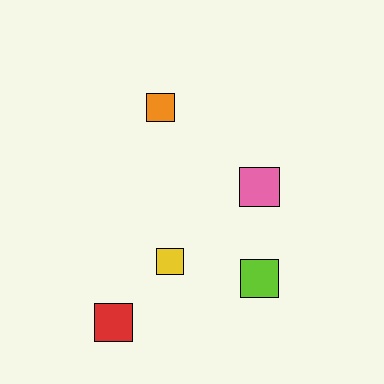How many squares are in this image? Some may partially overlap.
There are 5 squares.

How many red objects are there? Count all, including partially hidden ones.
There is 1 red object.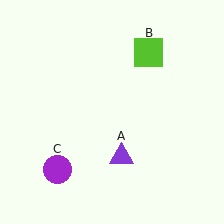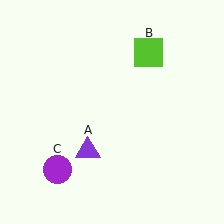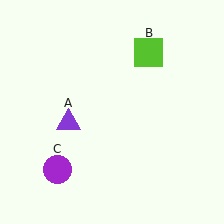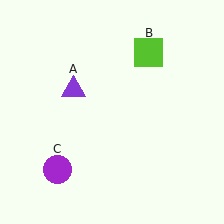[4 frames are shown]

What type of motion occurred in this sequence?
The purple triangle (object A) rotated clockwise around the center of the scene.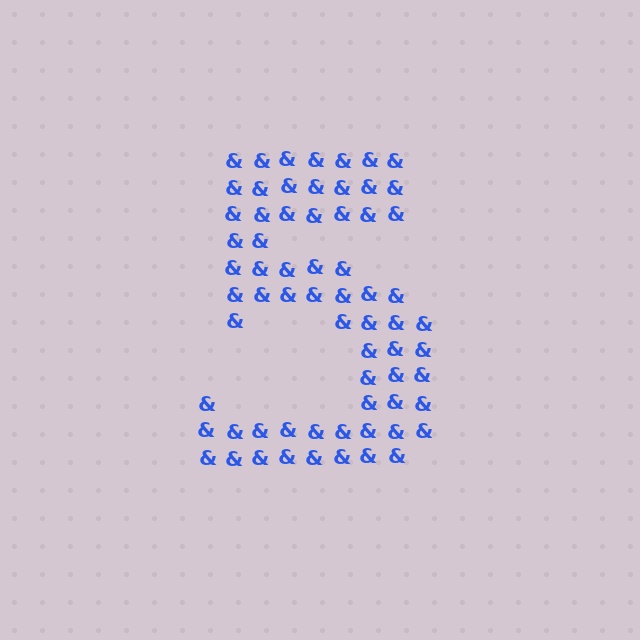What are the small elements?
The small elements are ampersands.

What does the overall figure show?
The overall figure shows the digit 5.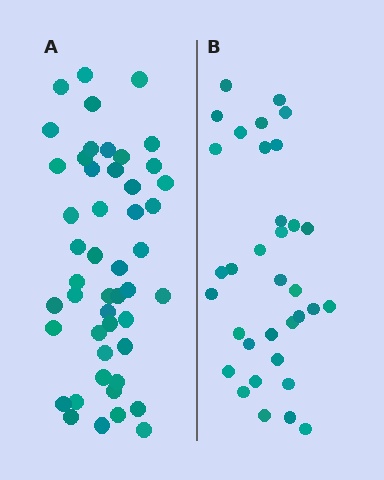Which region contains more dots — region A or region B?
Region A (the left region) has more dots.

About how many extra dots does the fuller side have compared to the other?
Region A has approximately 15 more dots than region B.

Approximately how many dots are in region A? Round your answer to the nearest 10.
About 50 dots. (The exact count is 48, which rounds to 50.)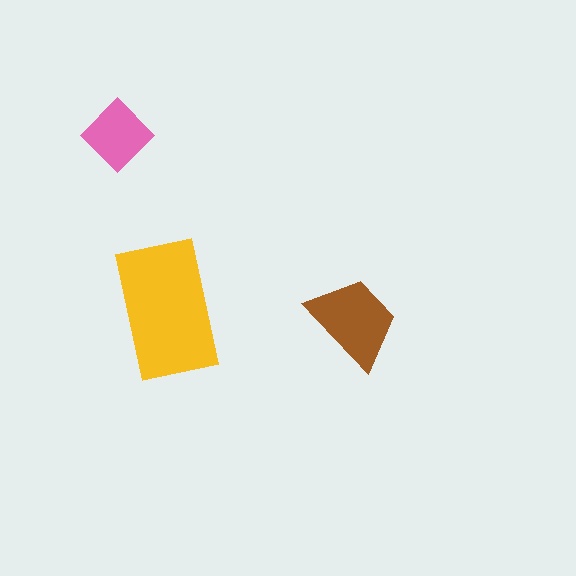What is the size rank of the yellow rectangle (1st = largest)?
1st.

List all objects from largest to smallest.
The yellow rectangle, the brown trapezoid, the pink diamond.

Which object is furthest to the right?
The brown trapezoid is rightmost.